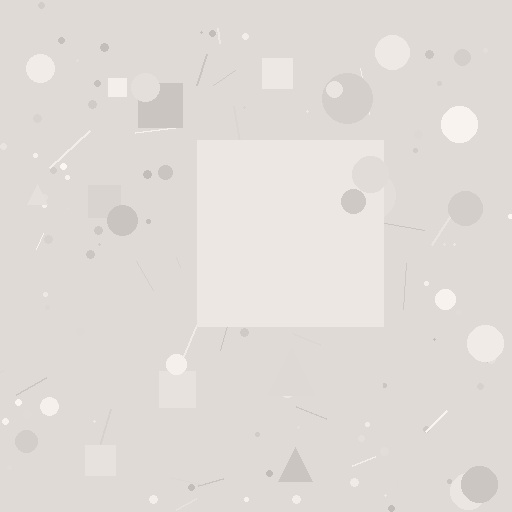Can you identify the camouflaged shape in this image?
The camouflaged shape is a square.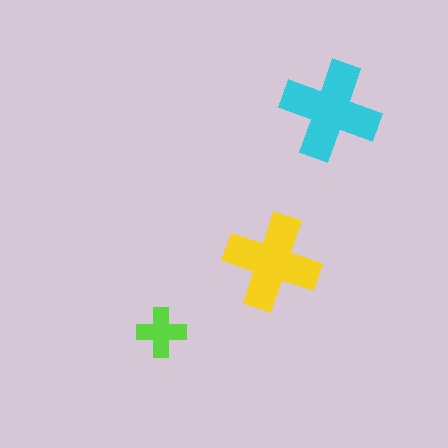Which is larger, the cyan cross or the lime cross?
The cyan one.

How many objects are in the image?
There are 3 objects in the image.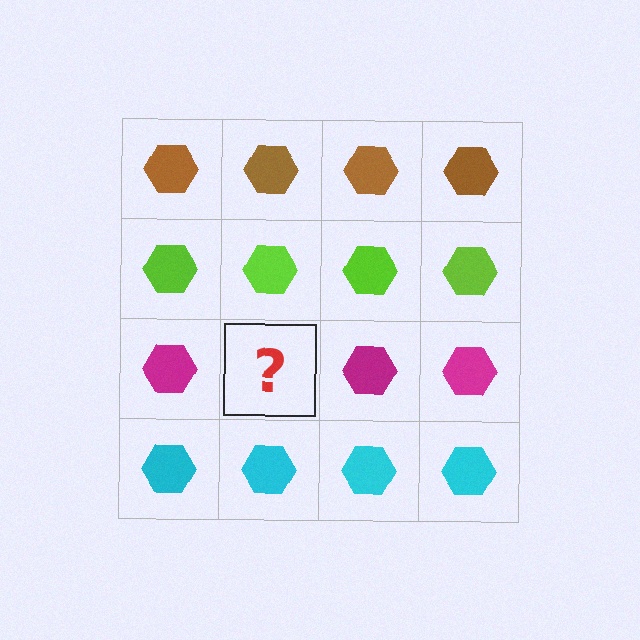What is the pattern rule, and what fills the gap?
The rule is that each row has a consistent color. The gap should be filled with a magenta hexagon.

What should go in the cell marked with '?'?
The missing cell should contain a magenta hexagon.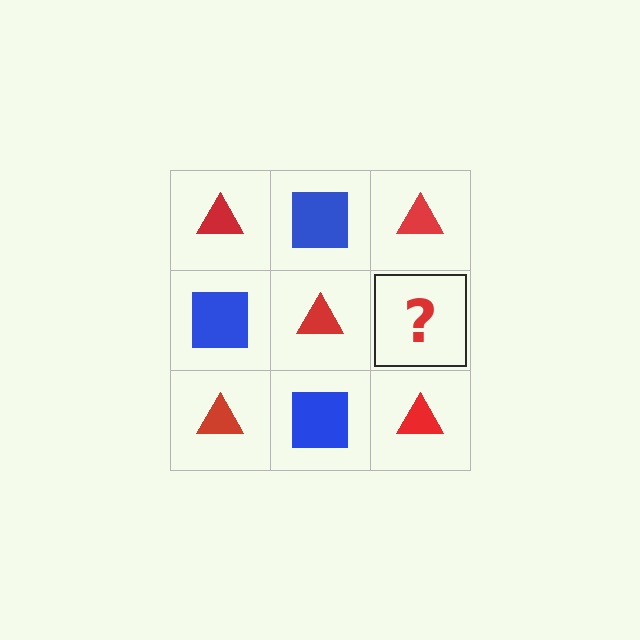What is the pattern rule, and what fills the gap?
The rule is that it alternates red triangle and blue square in a checkerboard pattern. The gap should be filled with a blue square.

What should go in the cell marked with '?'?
The missing cell should contain a blue square.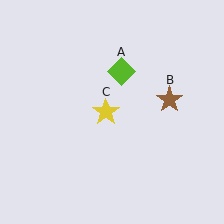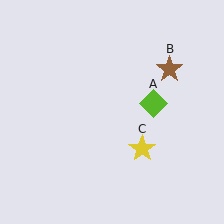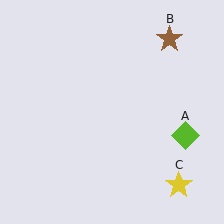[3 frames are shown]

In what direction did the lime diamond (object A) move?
The lime diamond (object A) moved down and to the right.